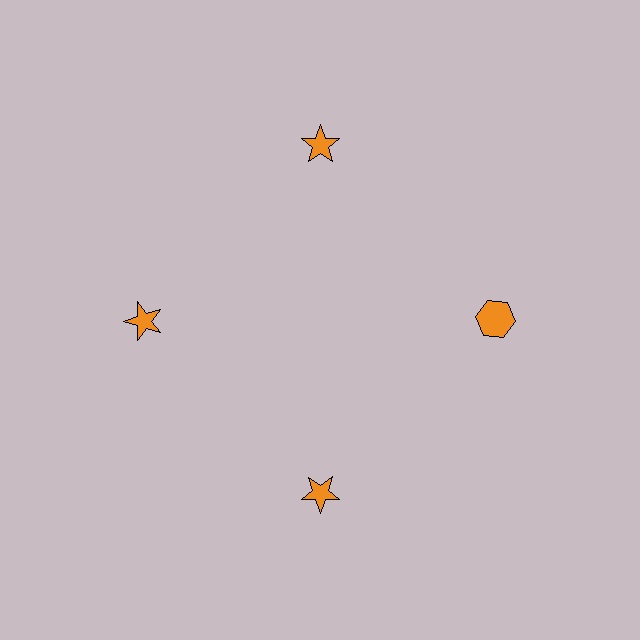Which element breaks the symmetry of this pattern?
The orange hexagon at roughly the 3 o'clock position breaks the symmetry. All other shapes are orange stars.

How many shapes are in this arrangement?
There are 4 shapes arranged in a ring pattern.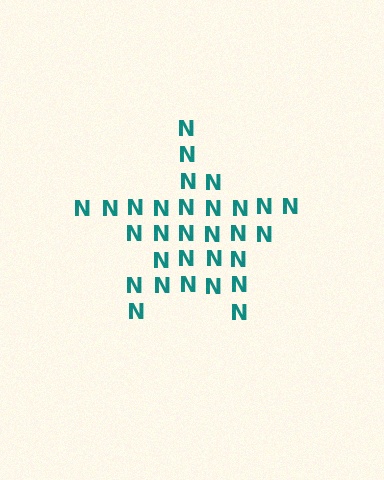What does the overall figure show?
The overall figure shows a star.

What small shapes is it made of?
It is made of small letter N's.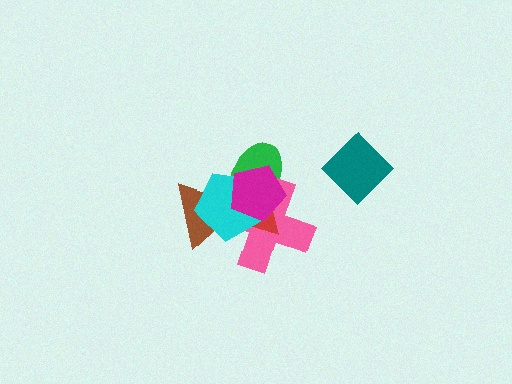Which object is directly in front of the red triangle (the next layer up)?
The cyan pentagon is directly in front of the red triangle.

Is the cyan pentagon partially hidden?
Yes, it is partially covered by another shape.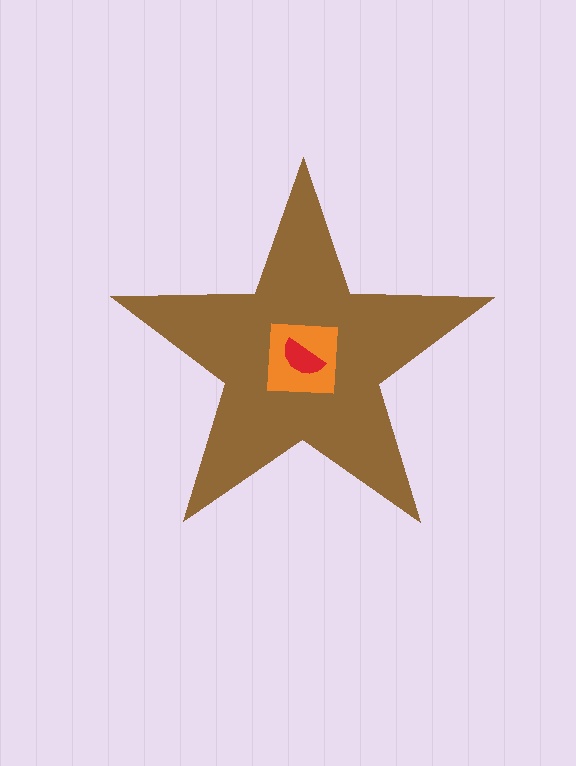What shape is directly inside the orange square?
The red semicircle.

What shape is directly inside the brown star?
The orange square.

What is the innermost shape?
The red semicircle.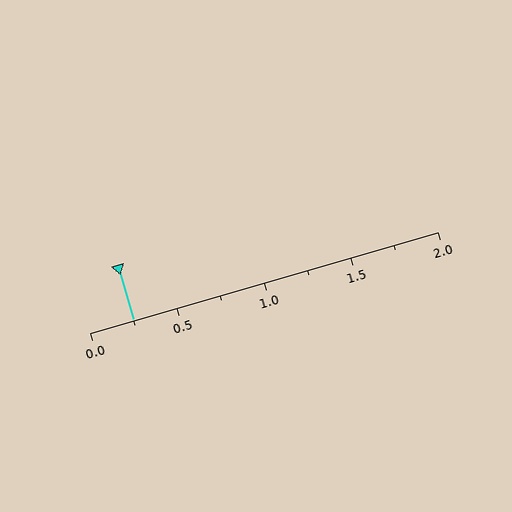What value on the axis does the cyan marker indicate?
The marker indicates approximately 0.25.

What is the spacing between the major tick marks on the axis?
The major ticks are spaced 0.5 apart.